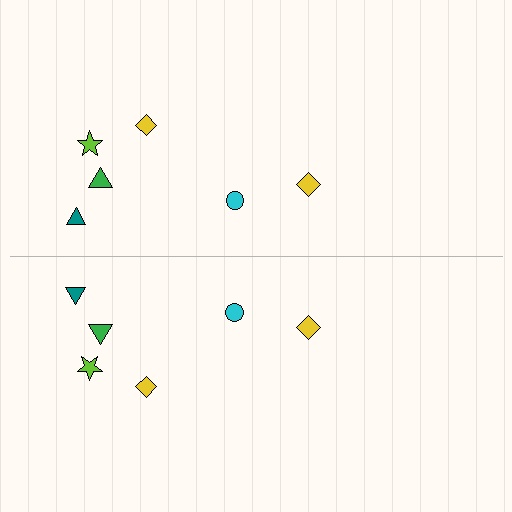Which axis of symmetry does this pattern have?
The pattern has a horizontal axis of symmetry running through the center of the image.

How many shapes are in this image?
There are 12 shapes in this image.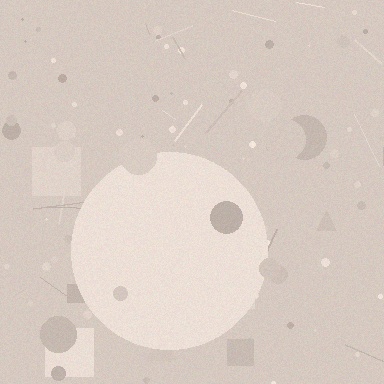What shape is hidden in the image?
A circle is hidden in the image.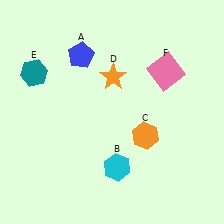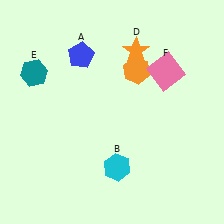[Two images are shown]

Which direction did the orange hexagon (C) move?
The orange hexagon (C) moved up.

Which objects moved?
The objects that moved are: the orange hexagon (C), the orange star (D).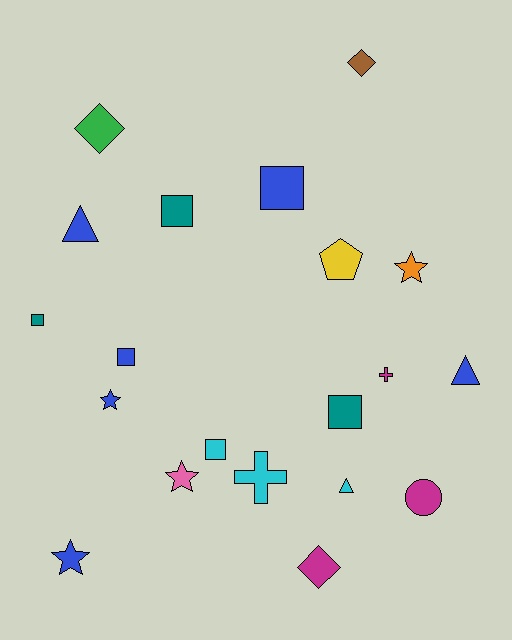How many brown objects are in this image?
There is 1 brown object.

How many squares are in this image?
There are 6 squares.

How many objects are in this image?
There are 20 objects.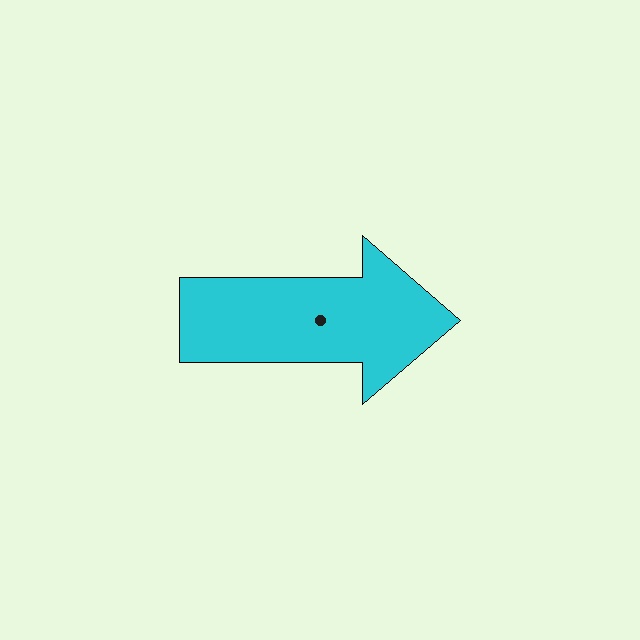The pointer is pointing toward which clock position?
Roughly 3 o'clock.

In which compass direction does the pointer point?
East.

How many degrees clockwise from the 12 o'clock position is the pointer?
Approximately 90 degrees.